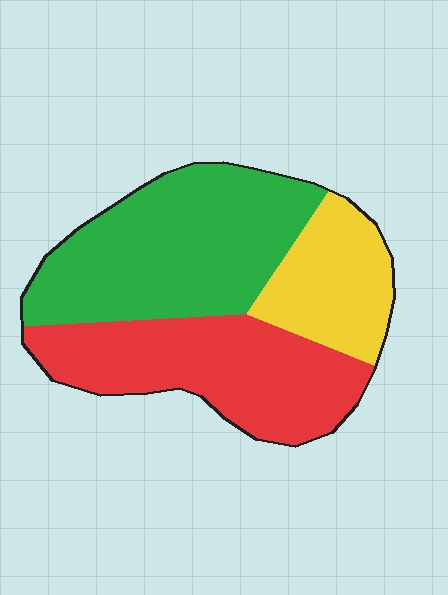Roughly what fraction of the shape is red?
Red covers about 35% of the shape.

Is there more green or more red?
Green.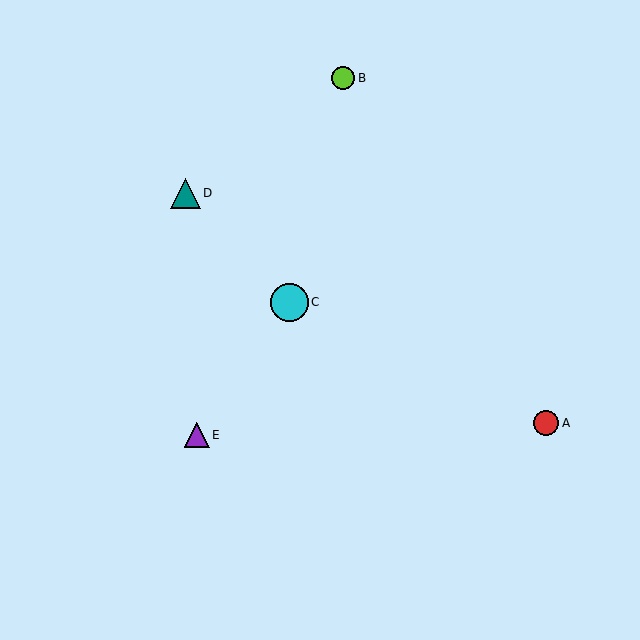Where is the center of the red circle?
The center of the red circle is at (546, 423).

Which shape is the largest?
The cyan circle (labeled C) is the largest.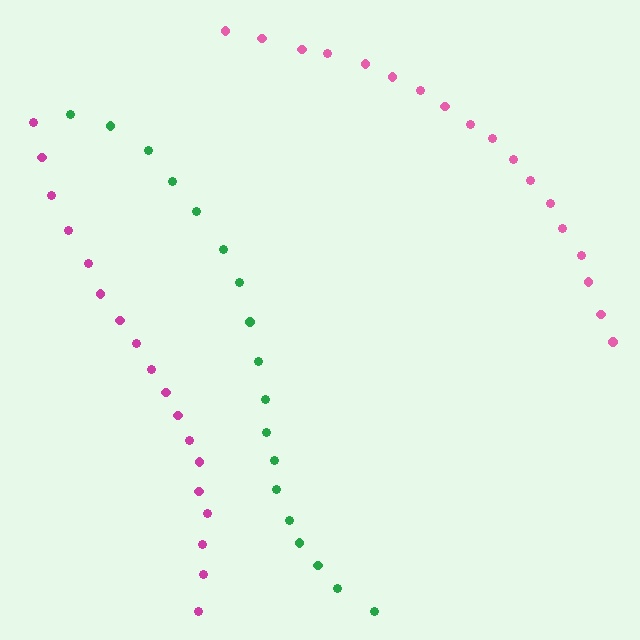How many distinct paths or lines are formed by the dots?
There are 3 distinct paths.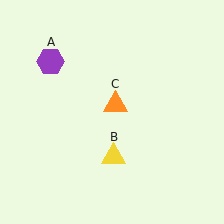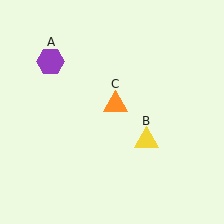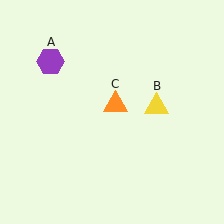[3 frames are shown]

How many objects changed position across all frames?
1 object changed position: yellow triangle (object B).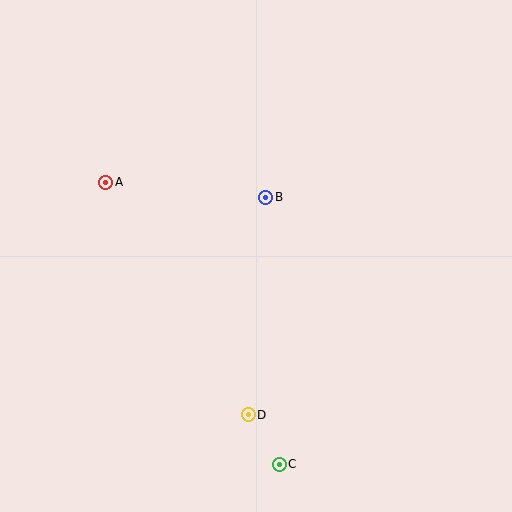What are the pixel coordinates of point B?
Point B is at (266, 197).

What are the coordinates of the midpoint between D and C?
The midpoint between D and C is at (264, 439).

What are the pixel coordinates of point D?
Point D is at (248, 415).